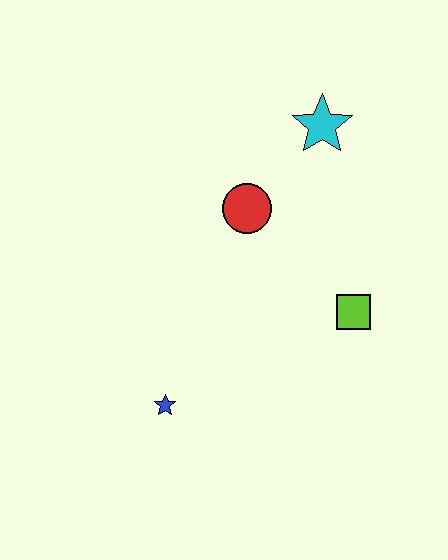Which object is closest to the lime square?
The red circle is closest to the lime square.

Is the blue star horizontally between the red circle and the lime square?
No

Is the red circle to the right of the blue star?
Yes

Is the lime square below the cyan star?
Yes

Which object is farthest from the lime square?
The blue star is farthest from the lime square.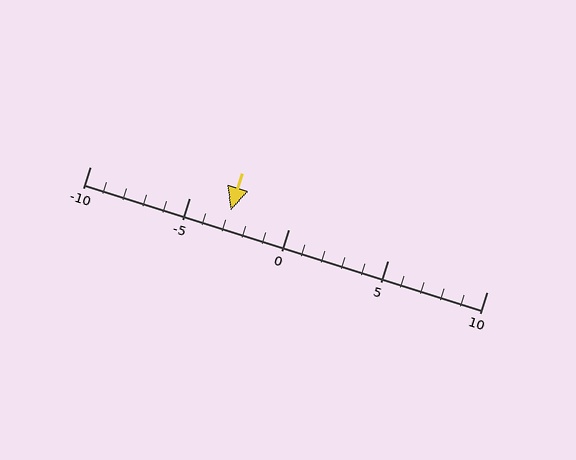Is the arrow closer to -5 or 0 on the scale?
The arrow is closer to -5.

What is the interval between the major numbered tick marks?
The major tick marks are spaced 5 units apart.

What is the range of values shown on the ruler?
The ruler shows values from -10 to 10.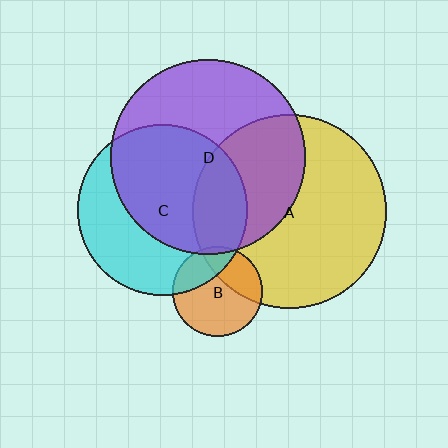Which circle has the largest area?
Circle D (purple).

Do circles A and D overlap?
Yes.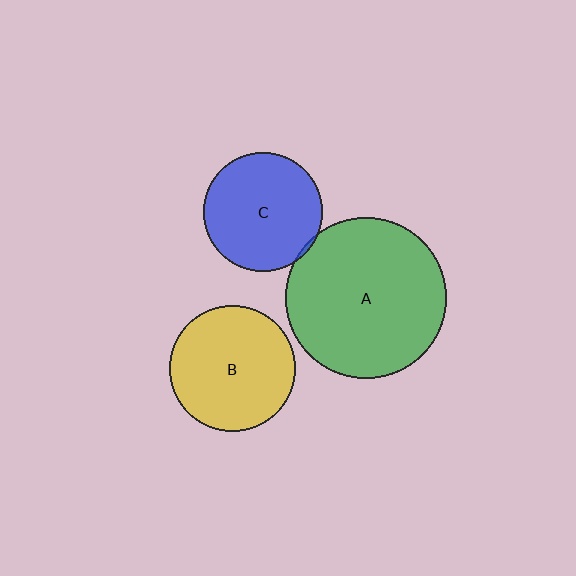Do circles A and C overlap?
Yes.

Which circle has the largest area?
Circle A (green).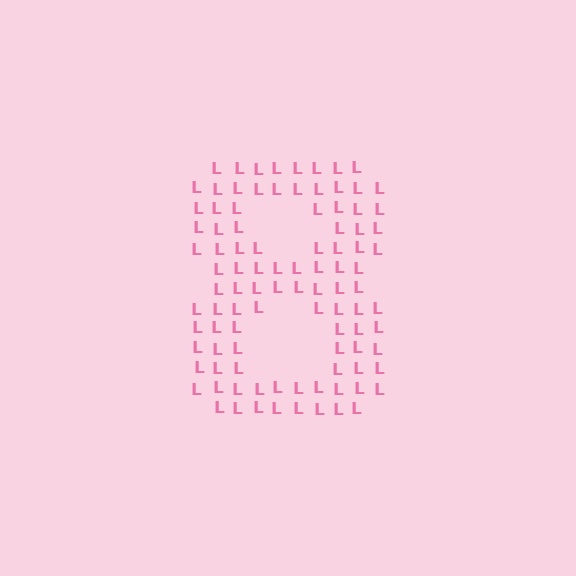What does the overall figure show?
The overall figure shows the digit 8.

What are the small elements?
The small elements are letter L's.